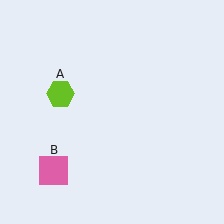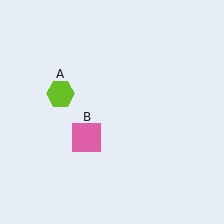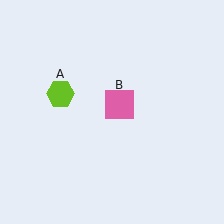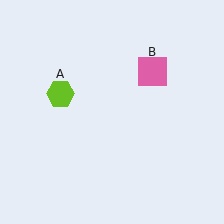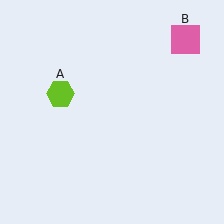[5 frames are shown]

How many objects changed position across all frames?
1 object changed position: pink square (object B).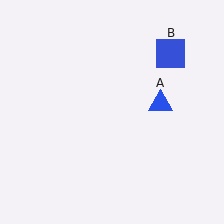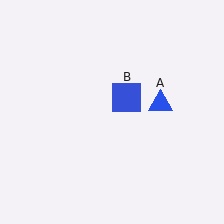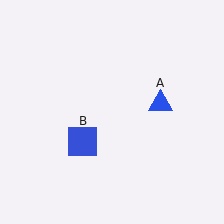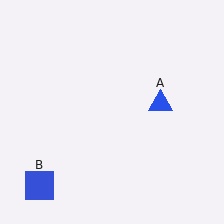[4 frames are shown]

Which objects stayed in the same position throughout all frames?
Blue triangle (object A) remained stationary.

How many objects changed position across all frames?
1 object changed position: blue square (object B).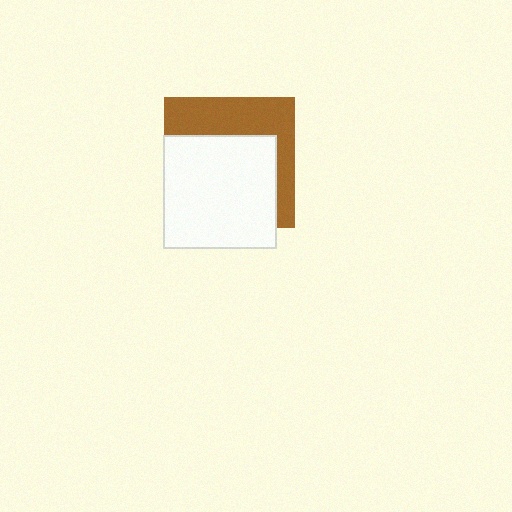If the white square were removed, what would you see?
You would see the complete brown square.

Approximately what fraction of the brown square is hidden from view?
Roughly 61% of the brown square is hidden behind the white square.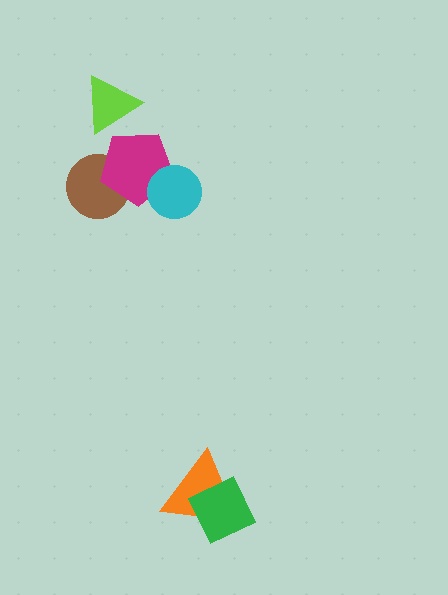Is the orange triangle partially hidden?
Yes, it is partially covered by another shape.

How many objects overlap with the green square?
1 object overlaps with the green square.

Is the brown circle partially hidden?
Yes, it is partially covered by another shape.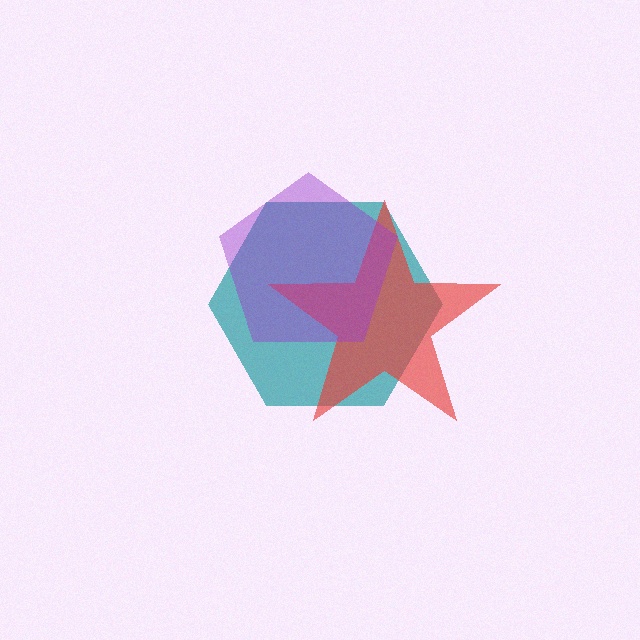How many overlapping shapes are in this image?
There are 3 overlapping shapes in the image.